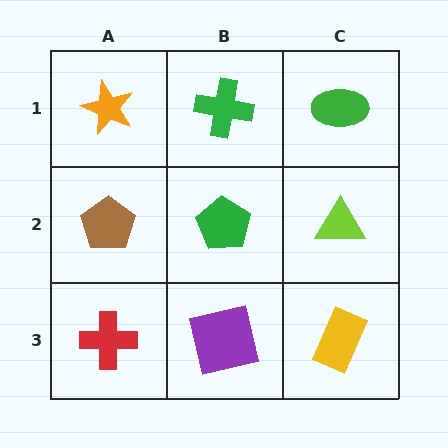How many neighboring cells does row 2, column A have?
3.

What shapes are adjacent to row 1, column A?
A brown pentagon (row 2, column A), a green cross (row 1, column B).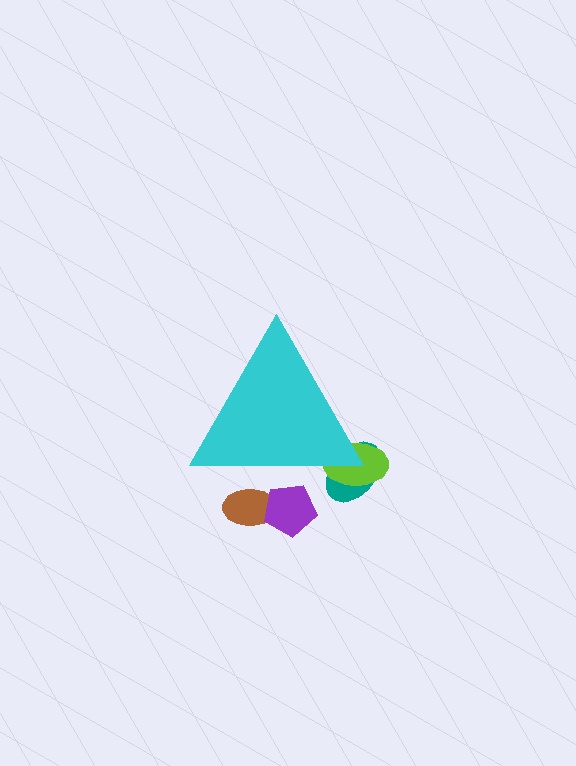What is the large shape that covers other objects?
A cyan triangle.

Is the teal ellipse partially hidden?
Yes, the teal ellipse is partially hidden behind the cyan triangle.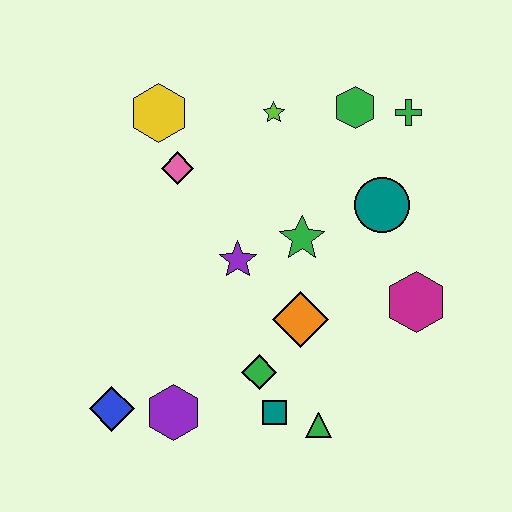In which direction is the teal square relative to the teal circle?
The teal square is below the teal circle.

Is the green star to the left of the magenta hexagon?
Yes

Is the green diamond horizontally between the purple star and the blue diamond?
No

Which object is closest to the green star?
The purple star is closest to the green star.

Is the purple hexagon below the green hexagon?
Yes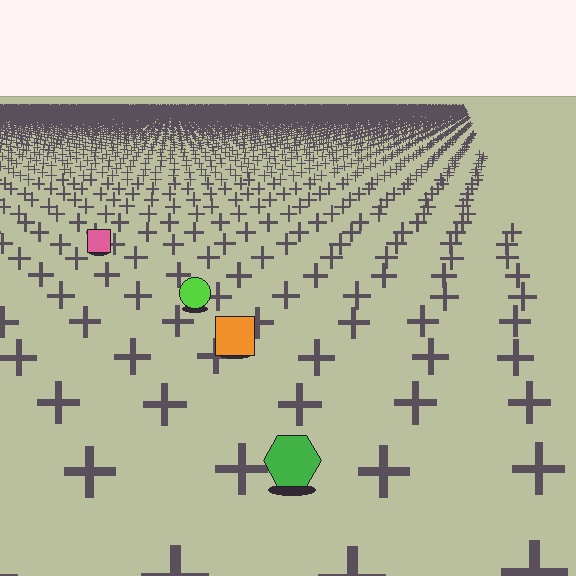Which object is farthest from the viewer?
The pink square is farthest from the viewer. It appears smaller and the ground texture around it is denser.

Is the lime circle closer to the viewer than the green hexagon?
No. The green hexagon is closer — you can tell from the texture gradient: the ground texture is coarser near it.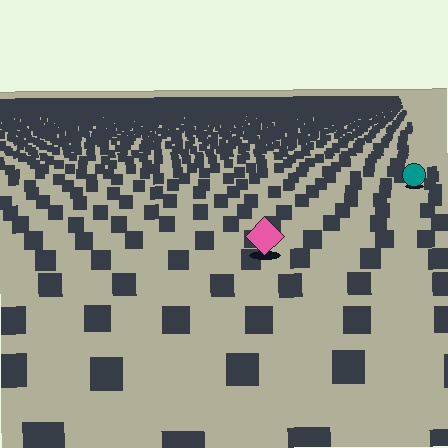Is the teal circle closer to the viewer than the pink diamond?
No. The pink diamond is closer — you can tell from the texture gradient: the ground texture is coarser near it.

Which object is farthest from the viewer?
The teal circle is farthest from the viewer. It appears smaller and the ground texture around it is denser.